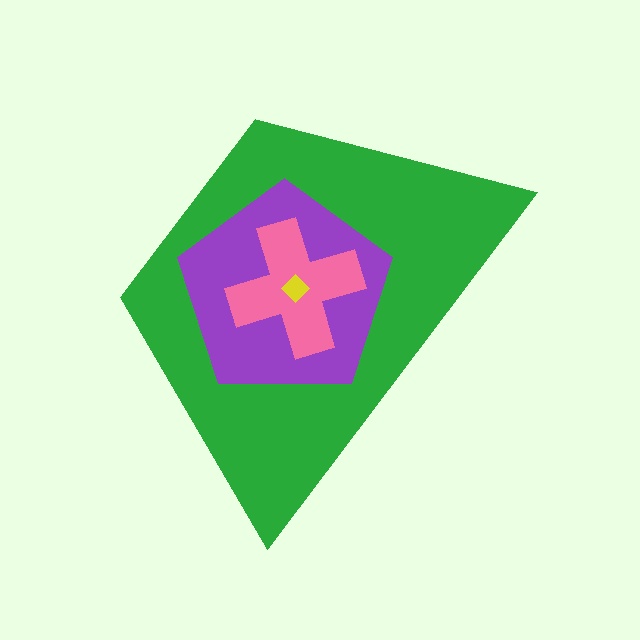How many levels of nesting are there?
4.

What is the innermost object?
The yellow diamond.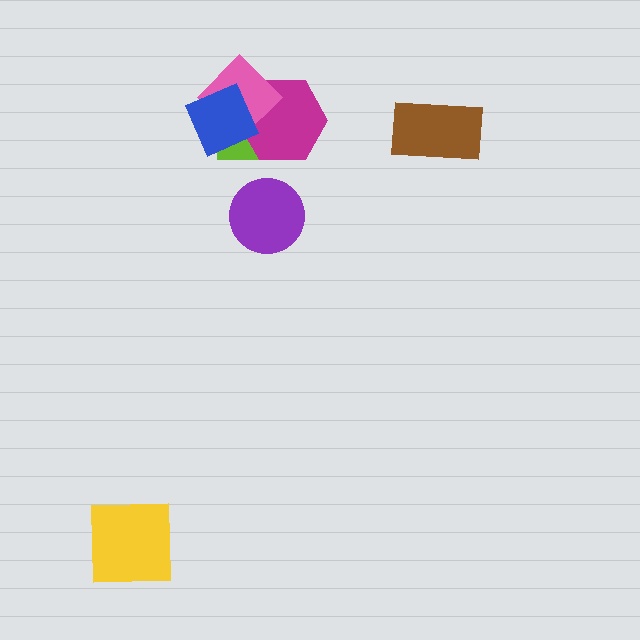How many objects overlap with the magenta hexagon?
3 objects overlap with the magenta hexagon.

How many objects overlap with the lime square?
3 objects overlap with the lime square.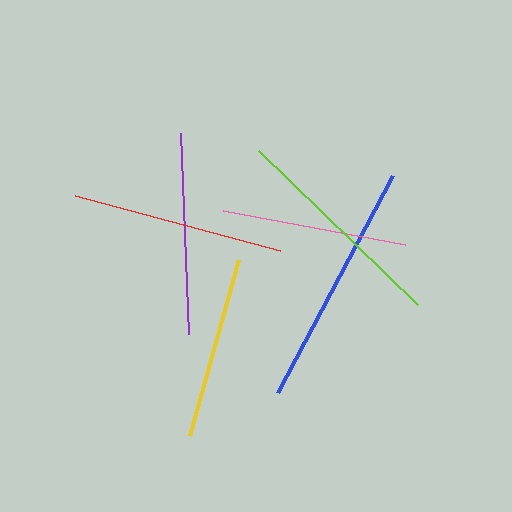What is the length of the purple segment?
The purple segment is approximately 200 pixels long.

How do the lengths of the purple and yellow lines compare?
The purple and yellow lines are approximately the same length.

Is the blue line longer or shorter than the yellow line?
The blue line is longer than the yellow line.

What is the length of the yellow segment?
The yellow segment is approximately 183 pixels long.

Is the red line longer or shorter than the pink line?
The red line is longer than the pink line.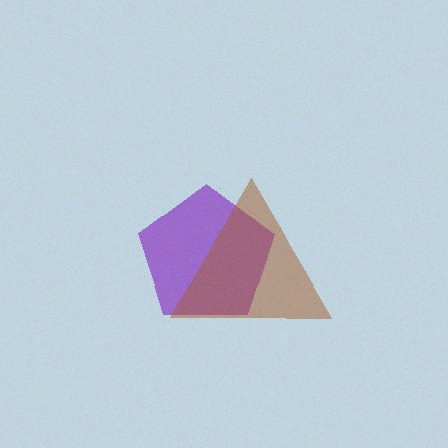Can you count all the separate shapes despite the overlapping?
Yes, there are 2 separate shapes.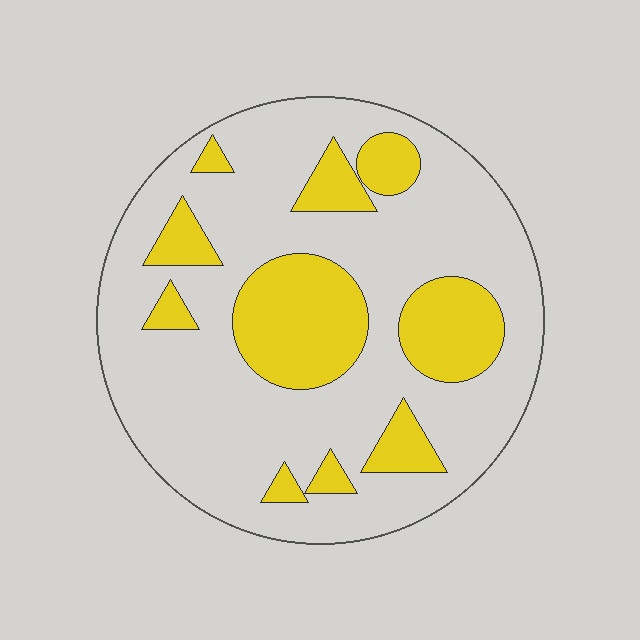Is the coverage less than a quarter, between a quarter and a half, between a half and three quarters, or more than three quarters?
Between a quarter and a half.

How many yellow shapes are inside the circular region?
10.